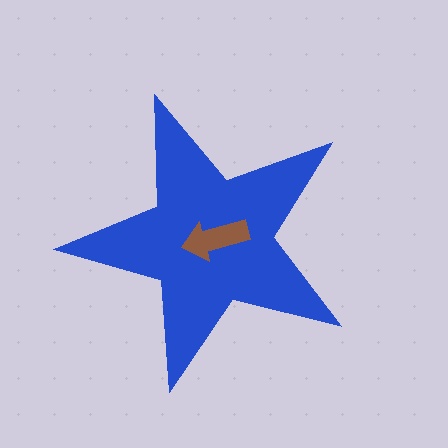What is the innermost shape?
The brown arrow.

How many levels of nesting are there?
2.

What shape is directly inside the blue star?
The brown arrow.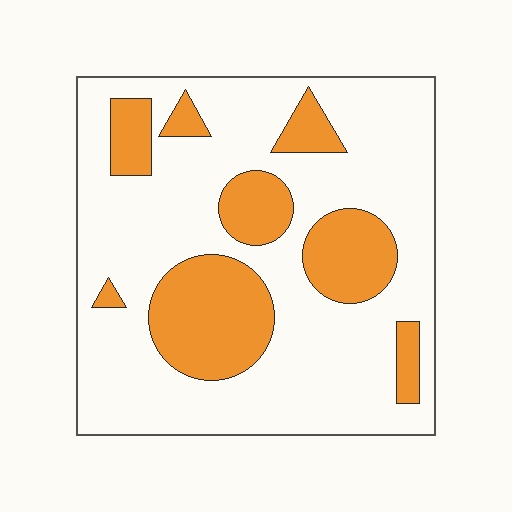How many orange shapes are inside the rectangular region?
8.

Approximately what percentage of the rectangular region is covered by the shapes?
Approximately 25%.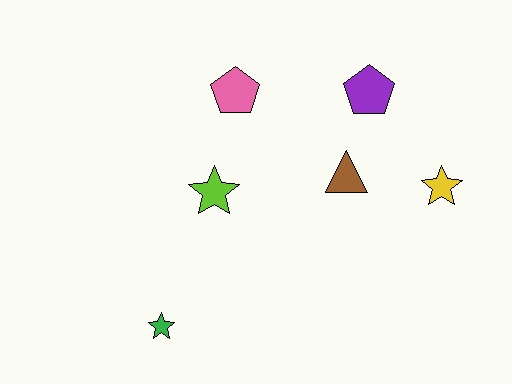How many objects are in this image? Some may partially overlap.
There are 6 objects.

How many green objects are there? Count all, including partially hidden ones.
There is 1 green object.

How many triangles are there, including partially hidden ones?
There is 1 triangle.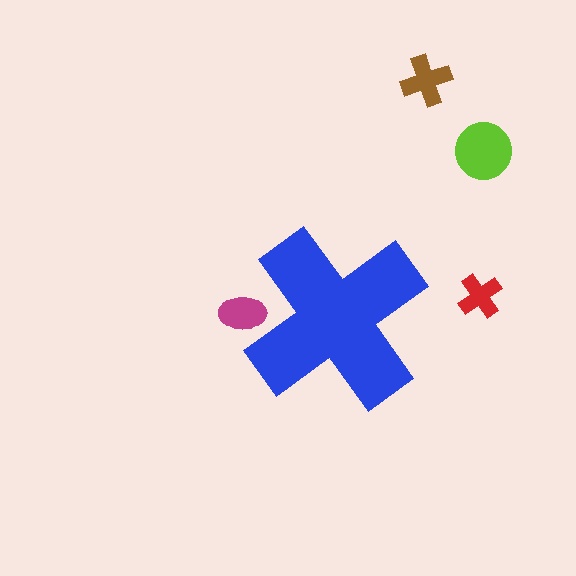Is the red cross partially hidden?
No, the red cross is fully visible.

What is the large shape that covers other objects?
A blue cross.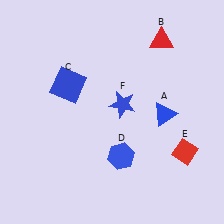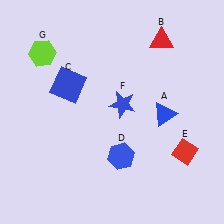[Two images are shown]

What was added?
A lime hexagon (G) was added in Image 2.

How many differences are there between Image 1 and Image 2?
There is 1 difference between the two images.